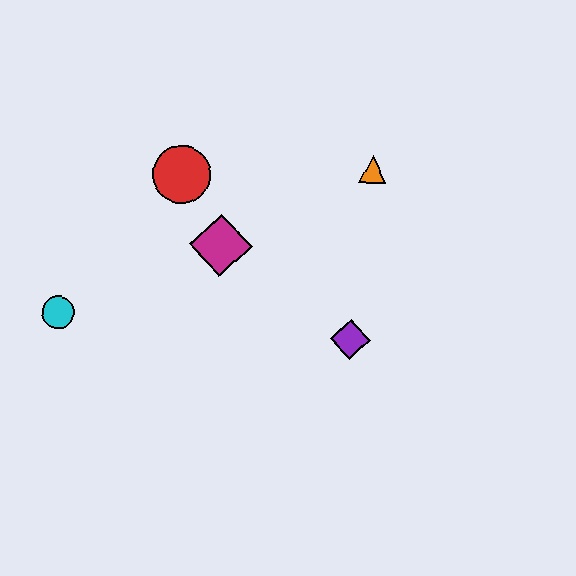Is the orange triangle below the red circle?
No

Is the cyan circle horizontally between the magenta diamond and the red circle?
No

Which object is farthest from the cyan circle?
The orange triangle is farthest from the cyan circle.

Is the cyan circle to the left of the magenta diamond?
Yes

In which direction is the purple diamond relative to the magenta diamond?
The purple diamond is to the right of the magenta diamond.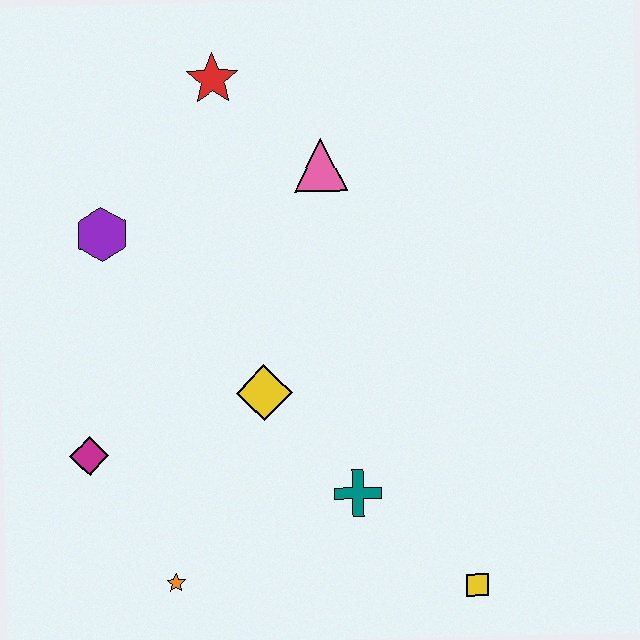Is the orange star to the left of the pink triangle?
Yes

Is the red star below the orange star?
No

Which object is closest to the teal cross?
The yellow diamond is closest to the teal cross.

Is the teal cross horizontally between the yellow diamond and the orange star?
No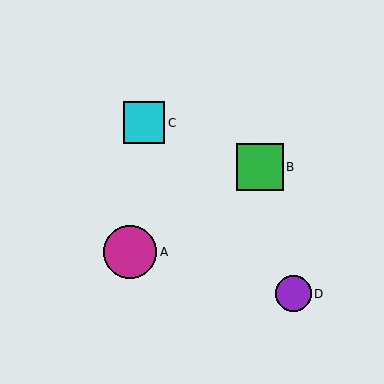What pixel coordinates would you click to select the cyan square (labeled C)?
Click at (144, 123) to select the cyan square C.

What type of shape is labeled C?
Shape C is a cyan square.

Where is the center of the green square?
The center of the green square is at (260, 167).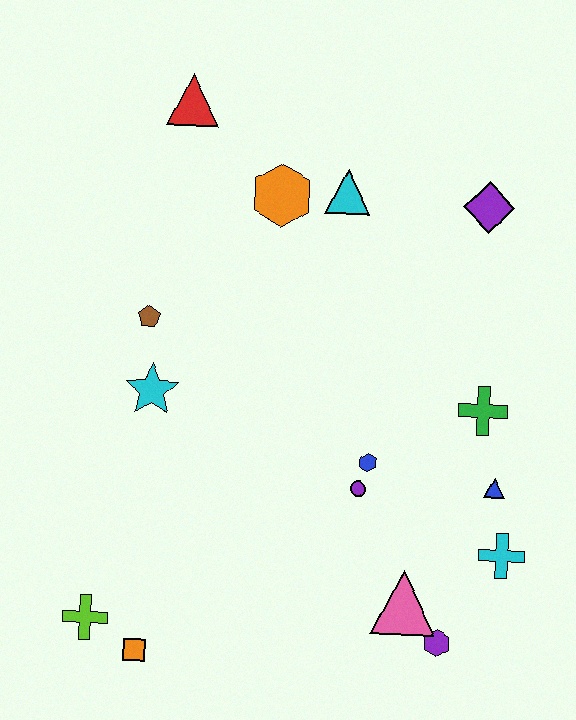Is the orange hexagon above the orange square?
Yes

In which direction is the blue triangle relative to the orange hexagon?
The blue triangle is below the orange hexagon.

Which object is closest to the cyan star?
The brown pentagon is closest to the cyan star.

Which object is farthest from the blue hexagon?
The red triangle is farthest from the blue hexagon.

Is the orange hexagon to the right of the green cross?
No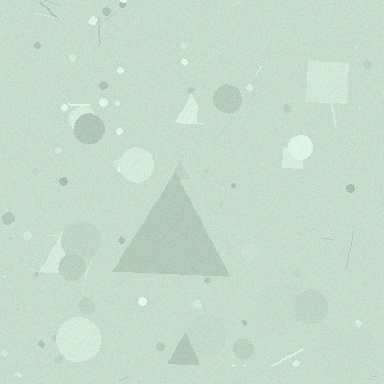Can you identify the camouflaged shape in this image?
The camouflaged shape is a triangle.